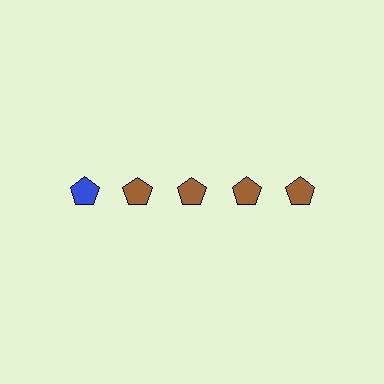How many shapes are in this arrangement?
There are 5 shapes arranged in a grid pattern.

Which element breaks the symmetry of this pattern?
The blue pentagon in the top row, leftmost column breaks the symmetry. All other shapes are brown pentagons.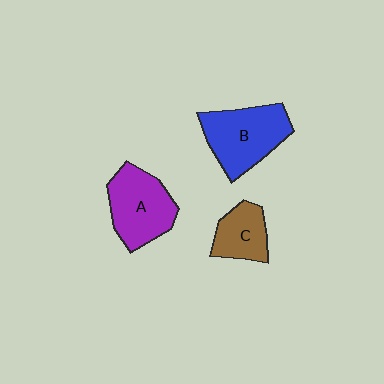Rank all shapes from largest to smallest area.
From largest to smallest: B (blue), A (purple), C (brown).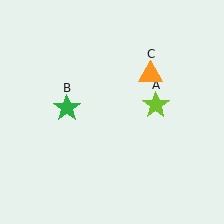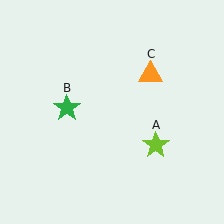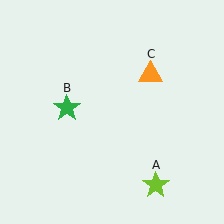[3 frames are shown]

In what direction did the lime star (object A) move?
The lime star (object A) moved down.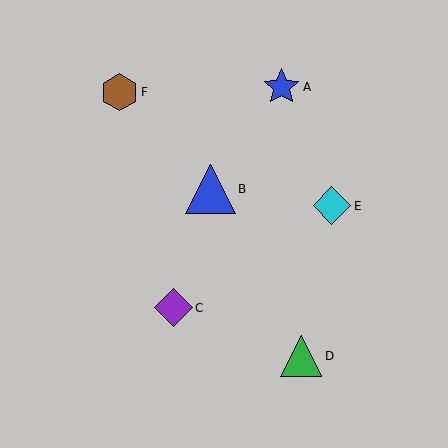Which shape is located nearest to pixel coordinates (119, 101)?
The brown hexagon (labeled F) at (119, 92) is nearest to that location.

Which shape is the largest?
The blue triangle (labeled B) is the largest.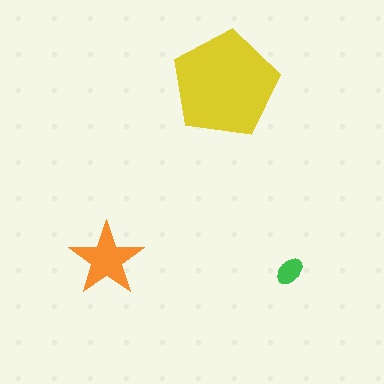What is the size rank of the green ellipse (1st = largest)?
3rd.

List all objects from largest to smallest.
The yellow pentagon, the orange star, the green ellipse.